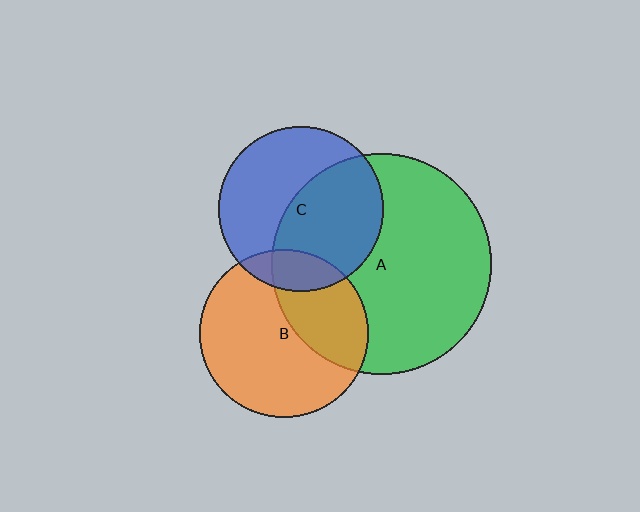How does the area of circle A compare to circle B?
Approximately 1.7 times.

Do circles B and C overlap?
Yes.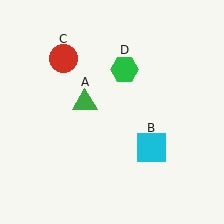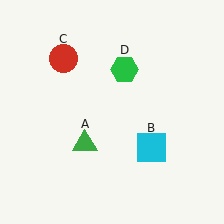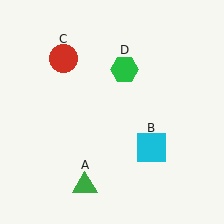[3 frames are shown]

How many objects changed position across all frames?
1 object changed position: green triangle (object A).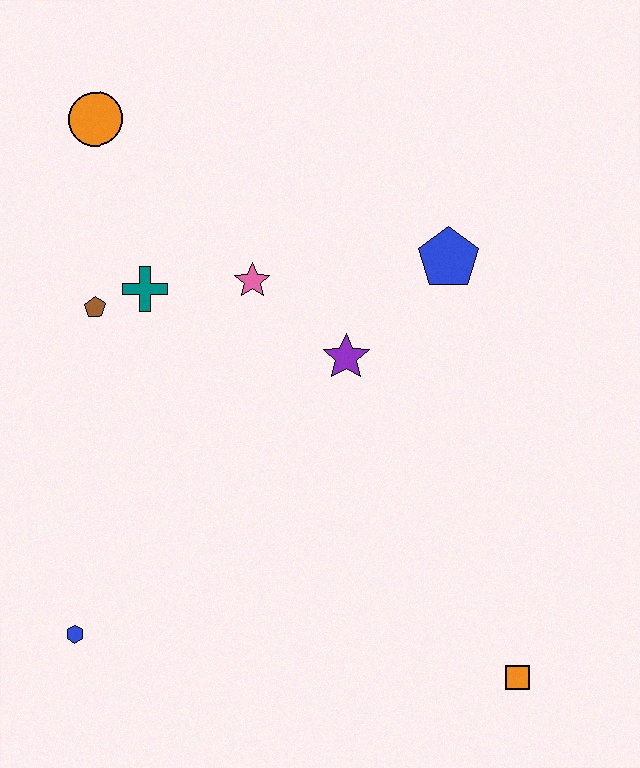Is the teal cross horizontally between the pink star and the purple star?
No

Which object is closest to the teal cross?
The brown pentagon is closest to the teal cross.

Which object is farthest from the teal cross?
The orange square is farthest from the teal cross.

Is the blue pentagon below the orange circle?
Yes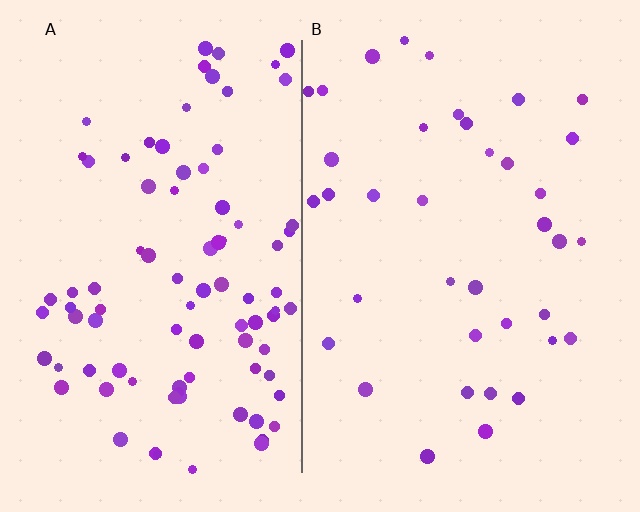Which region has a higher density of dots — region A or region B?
A (the left).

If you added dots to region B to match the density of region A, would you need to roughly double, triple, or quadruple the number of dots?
Approximately double.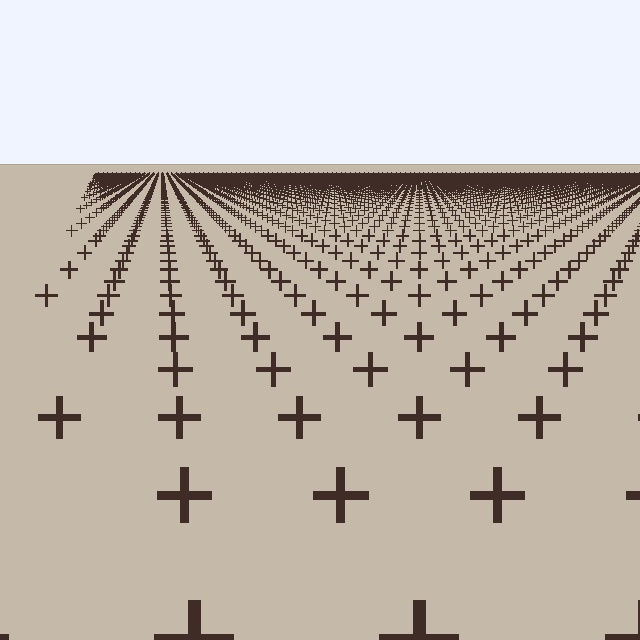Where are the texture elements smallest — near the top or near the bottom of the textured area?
Near the top.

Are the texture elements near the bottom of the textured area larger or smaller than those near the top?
Larger. Near the bottom, elements are closer to the viewer and appear at a bigger on-screen size.